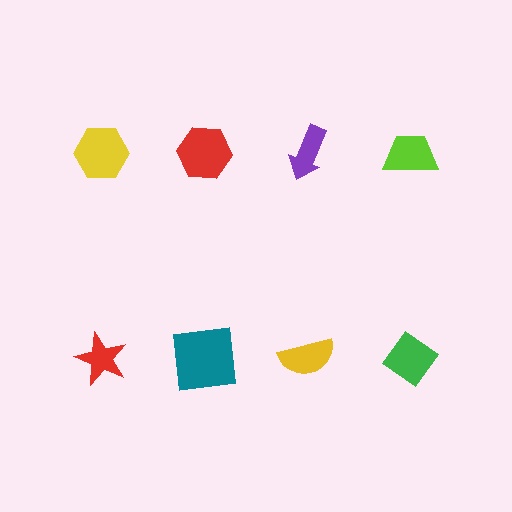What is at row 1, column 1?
A yellow hexagon.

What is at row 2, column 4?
A green diamond.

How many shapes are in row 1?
4 shapes.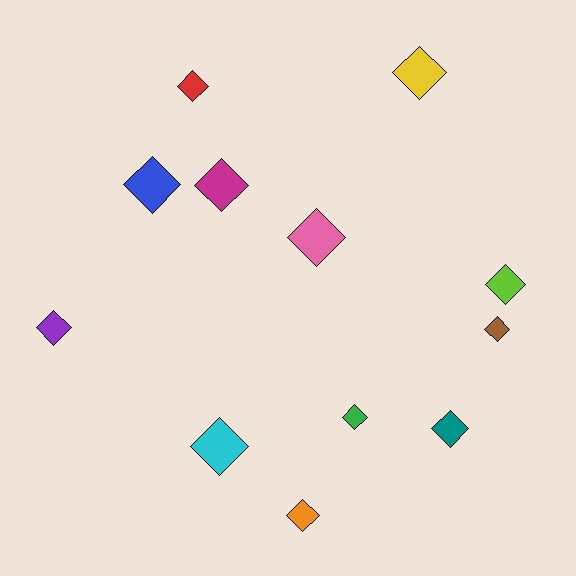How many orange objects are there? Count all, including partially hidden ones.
There is 1 orange object.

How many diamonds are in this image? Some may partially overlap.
There are 12 diamonds.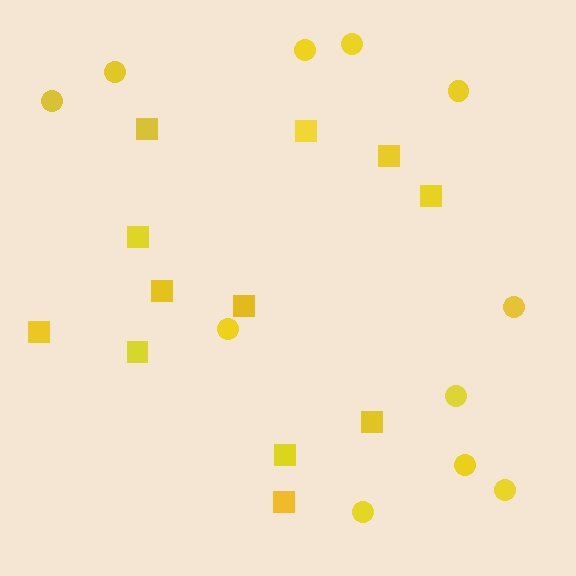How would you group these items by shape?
There are 2 groups: one group of squares (12) and one group of circles (11).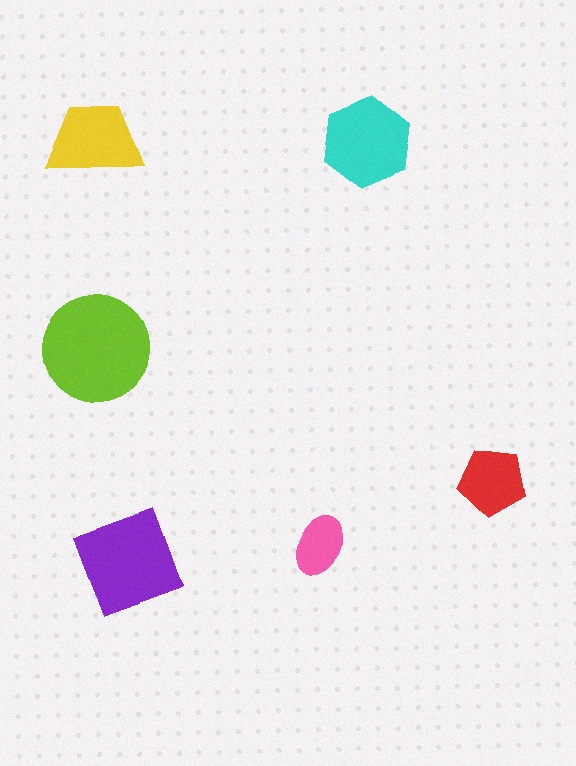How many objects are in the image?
There are 6 objects in the image.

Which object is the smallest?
The pink ellipse.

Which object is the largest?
The lime circle.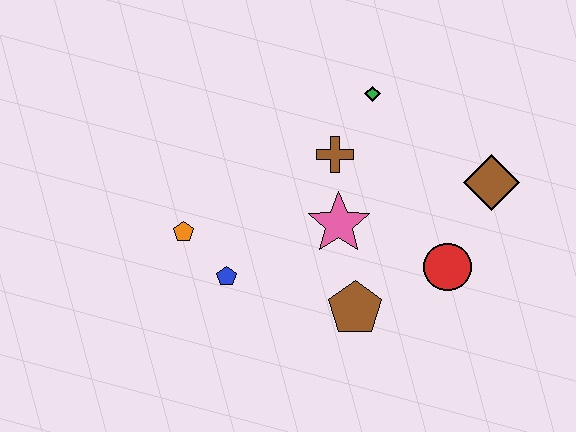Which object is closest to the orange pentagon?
The blue pentagon is closest to the orange pentagon.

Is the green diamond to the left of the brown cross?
No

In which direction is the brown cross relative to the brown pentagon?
The brown cross is above the brown pentagon.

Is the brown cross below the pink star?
No